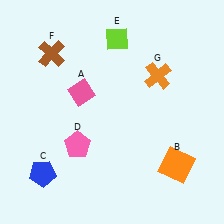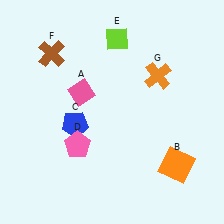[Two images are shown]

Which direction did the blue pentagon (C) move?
The blue pentagon (C) moved up.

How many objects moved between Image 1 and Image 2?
1 object moved between the two images.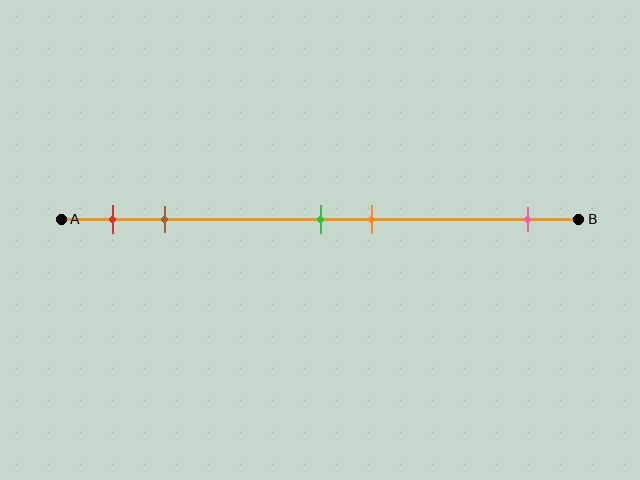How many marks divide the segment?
There are 5 marks dividing the segment.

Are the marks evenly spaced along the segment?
No, the marks are not evenly spaced.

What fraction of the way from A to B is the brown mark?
The brown mark is approximately 20% (0.2) of the way from A to B.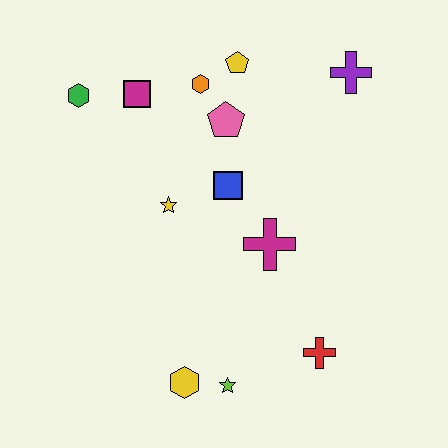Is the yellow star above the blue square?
No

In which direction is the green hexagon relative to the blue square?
The green hexagon is to the left of the blue square.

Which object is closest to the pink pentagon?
The orange hexagon is closest to the pink pentagon.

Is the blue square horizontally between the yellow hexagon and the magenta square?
No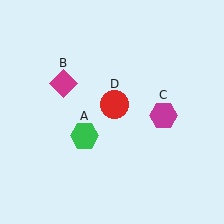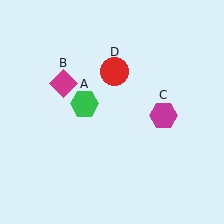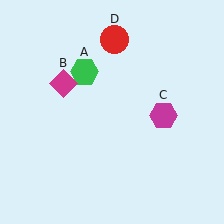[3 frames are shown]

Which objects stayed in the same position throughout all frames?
Magenta diamond (object B) and magenta hexagon (object C) remained stationary.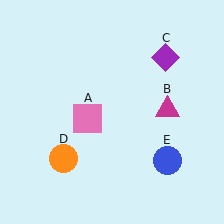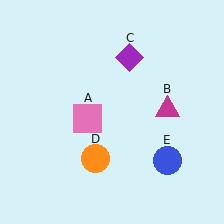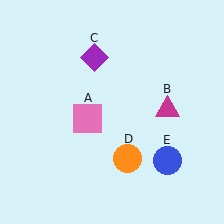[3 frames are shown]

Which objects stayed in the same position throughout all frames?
Pink square (object A) and magenta triangle (object B) and blue circle (object E) remained stationary.